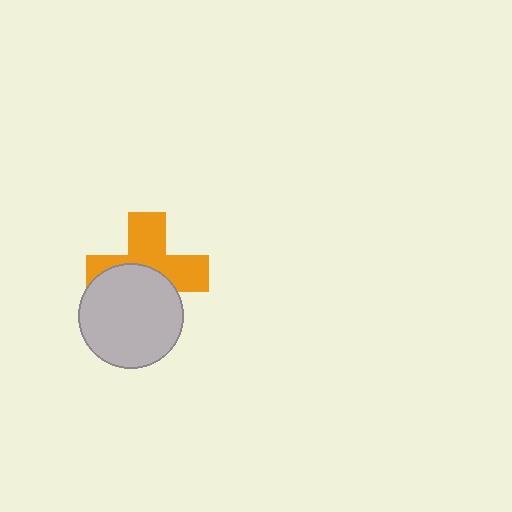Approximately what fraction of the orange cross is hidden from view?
Roughly 46% of the orange cross is hidden behind the light gray circle.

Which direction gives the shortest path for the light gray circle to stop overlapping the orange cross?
Moving down gives the shortest separation.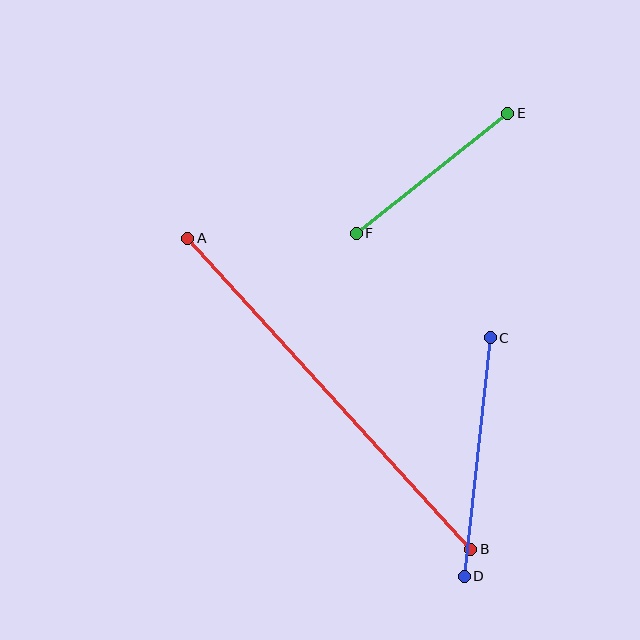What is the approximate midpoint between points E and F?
The midpoint is at approximately (432, 173) pixels.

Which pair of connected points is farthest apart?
Points A and B are farthest apart.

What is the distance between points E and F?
The distance is approximately 194 pixels.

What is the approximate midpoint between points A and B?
The midpoint is at approximately (329, 394) pixels.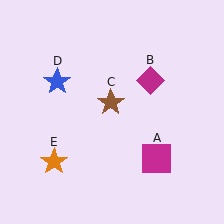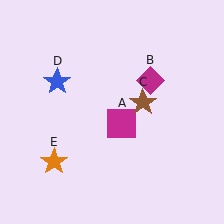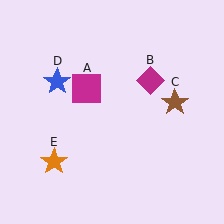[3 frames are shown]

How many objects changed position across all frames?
2 objects changed position: magenta square (object A), brown star (object C).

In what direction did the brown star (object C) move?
The brown star (object C) moved right.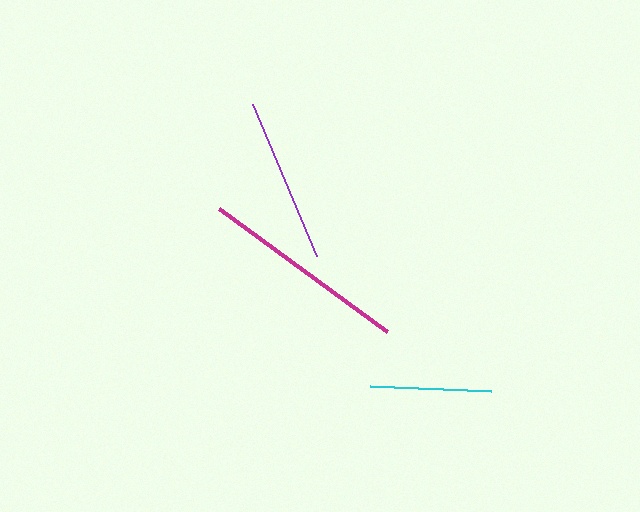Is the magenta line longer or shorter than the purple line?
The magenta line is longer than the purple line.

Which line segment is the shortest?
The cyan line is the shortest at approximately 121 pixels.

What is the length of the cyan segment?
The cyan segment is approximately 121 pixels long.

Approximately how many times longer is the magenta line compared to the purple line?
The magenta line is approximately 1.3 times the length of the purple line.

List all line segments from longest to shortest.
From longest to shortest: magenta, purple, cyan.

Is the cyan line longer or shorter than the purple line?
The purple line is longer than the cyan line.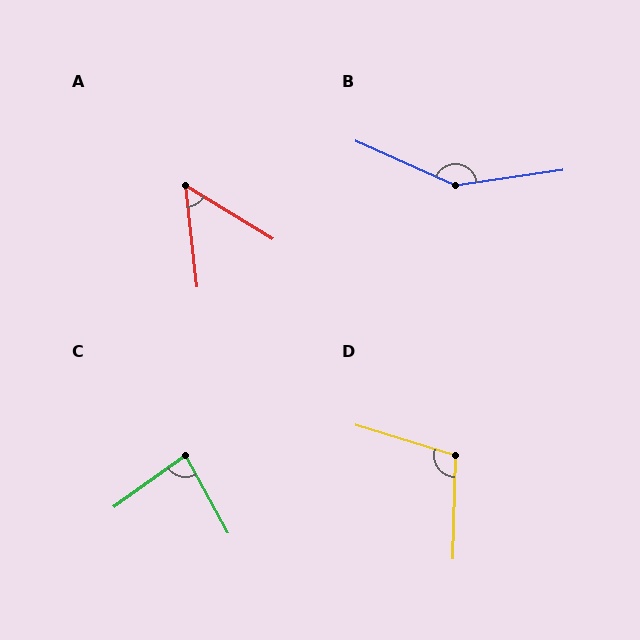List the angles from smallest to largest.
A (52°), C (84°), D (105°), B (148°).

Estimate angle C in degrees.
Approximately 84 degrees.